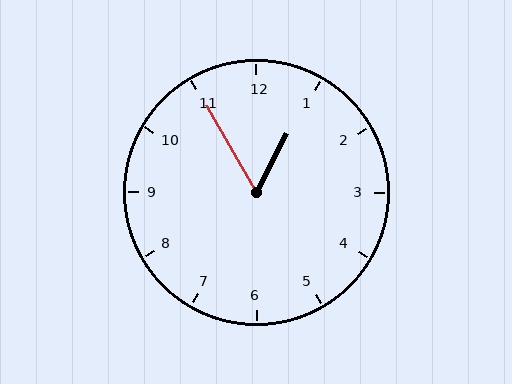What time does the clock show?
12:55.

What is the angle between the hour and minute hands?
Approximately 58 degrees.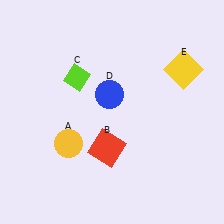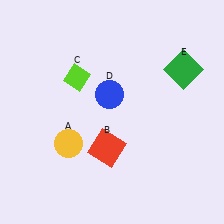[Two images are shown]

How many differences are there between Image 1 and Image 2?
There is 1 difference between the two images.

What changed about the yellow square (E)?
In Image 1, E is yellow. In Image 2, it changed to green.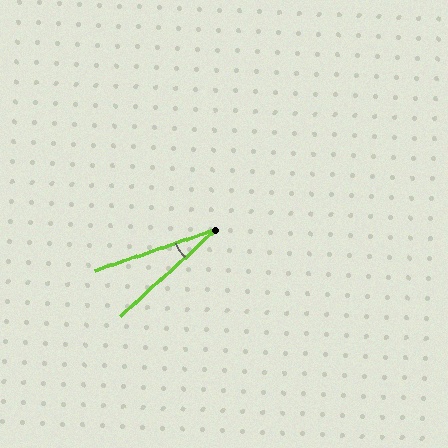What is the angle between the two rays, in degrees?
Approximately 23 degrees.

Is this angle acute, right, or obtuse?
It is acute.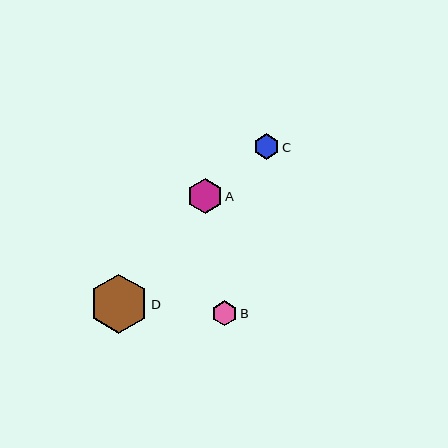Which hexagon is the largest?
Hexagon D is the largest with a size of approximately 59 pixels.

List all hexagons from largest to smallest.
From largest to smallest: D, A, C, B.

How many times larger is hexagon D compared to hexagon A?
Hexagon D is approximately 1.7 times the size of hexagon A.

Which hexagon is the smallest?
Hexagon B is the smallest with a size of approximately 25 pixels.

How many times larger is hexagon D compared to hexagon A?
Hexagon D is approximately 1.7 times the size of hexagon A.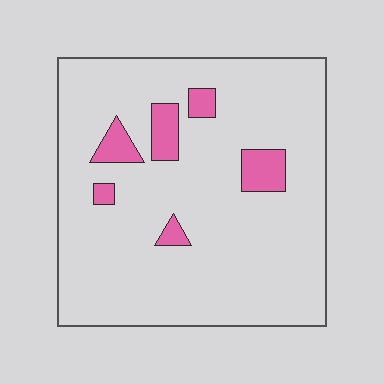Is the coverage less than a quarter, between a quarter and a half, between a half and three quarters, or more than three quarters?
Less than a quarter.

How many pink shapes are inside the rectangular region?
6.